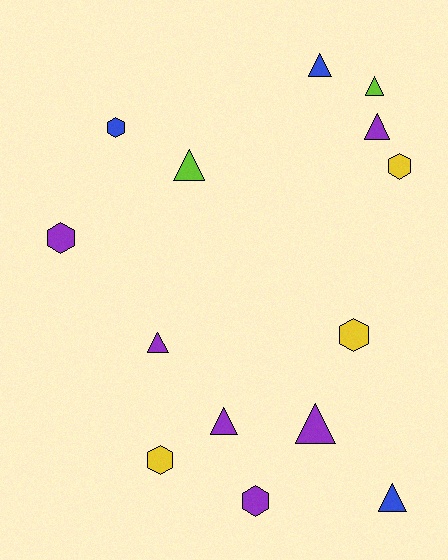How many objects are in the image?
There are 14 objects.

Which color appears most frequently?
Purple, with 6 objects.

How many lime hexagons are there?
There are no lime hexagons.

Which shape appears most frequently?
Triangle, with 8 objects.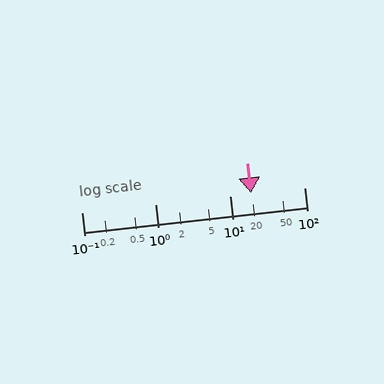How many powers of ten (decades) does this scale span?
The scale spans 3 decades, from 0.1 to 100.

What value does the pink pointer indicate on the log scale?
The pointer indicates approximately 19.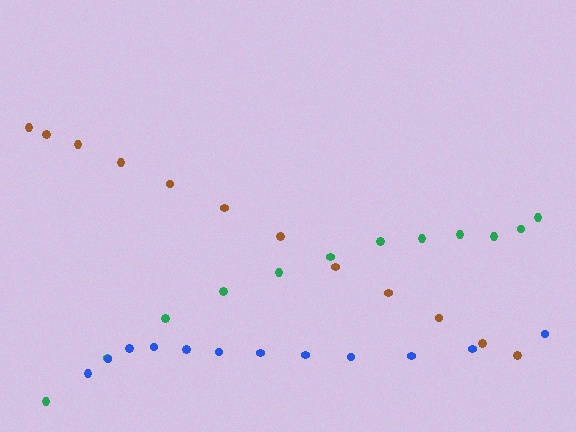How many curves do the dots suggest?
There are 3 distinct paths.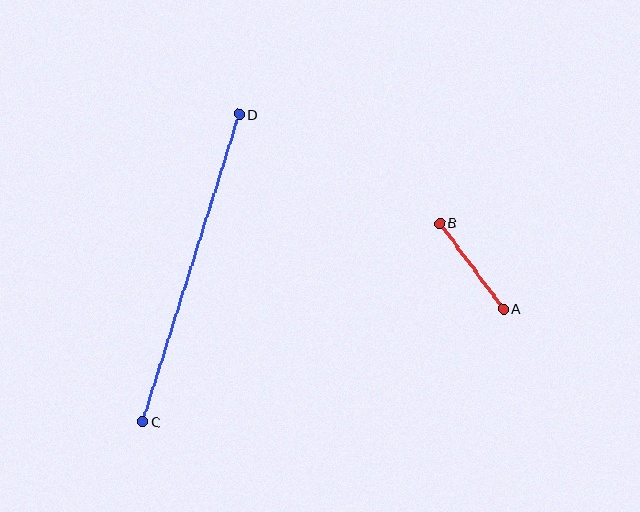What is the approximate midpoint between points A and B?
The midpoint is at approximately (471, 266) pixels.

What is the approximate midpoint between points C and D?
The midpoint is at approximately (191, 268) pixels.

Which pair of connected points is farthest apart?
Points C and D are farthest apart.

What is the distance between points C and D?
The distance is approximately 322 pixels.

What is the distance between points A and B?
The distance is approximately 107 pixels.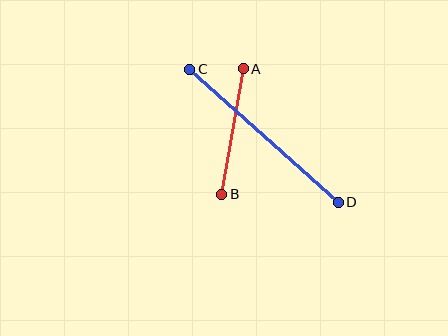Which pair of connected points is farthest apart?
Points C and D are farthest apart.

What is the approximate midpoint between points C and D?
The midpoint is at approximately (264, 136) pixels.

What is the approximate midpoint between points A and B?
The midpoint is at approximately (232, 132) pixels.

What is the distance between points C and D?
The distance is approximately 200 pixels.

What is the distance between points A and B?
The distance is approximately 127 pixels.